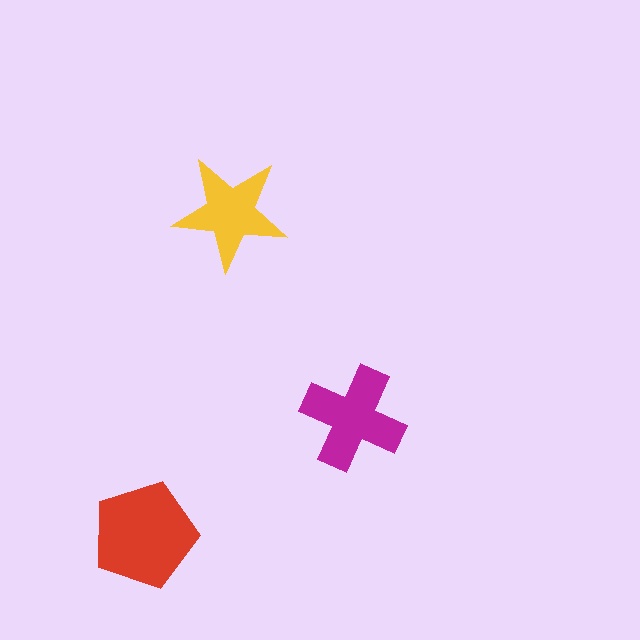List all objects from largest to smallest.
The red pentagon, the magenta cross, the yellow star.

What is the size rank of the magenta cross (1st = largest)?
2nd.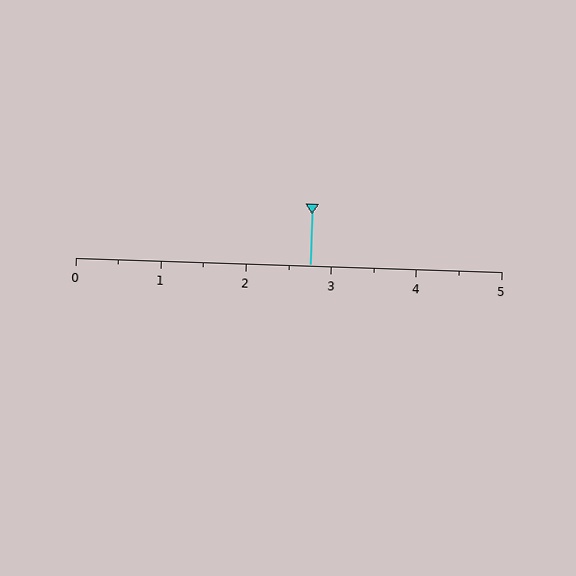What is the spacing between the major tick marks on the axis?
The major ticks are spaced 1 apart.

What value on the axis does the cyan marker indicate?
The marker indicates approximately 2.8.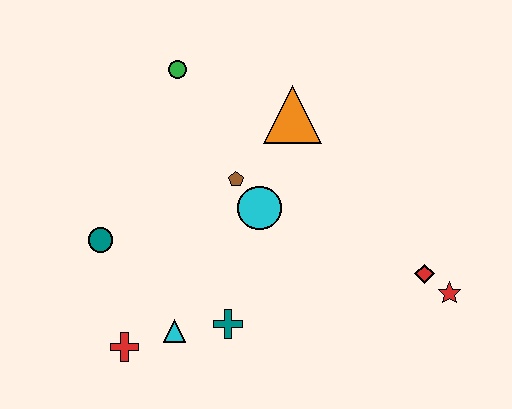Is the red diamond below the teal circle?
Yes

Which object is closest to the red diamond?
The red star is closest to the red diamond.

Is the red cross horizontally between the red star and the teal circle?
Yes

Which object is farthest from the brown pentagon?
The red star is farthest from the brown pentagon.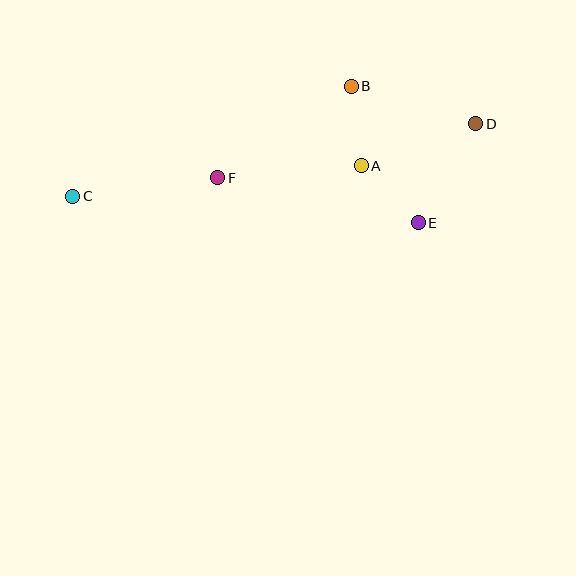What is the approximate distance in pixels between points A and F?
The distance between A and F is approximately 144 pixels.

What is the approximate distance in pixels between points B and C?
The distance between B and C is approximately 299 pixels.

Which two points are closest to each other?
Points A and B are closest to each other.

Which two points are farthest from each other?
Points C and D are farthest from each other.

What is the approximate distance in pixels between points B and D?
The distance between B and D is approximately 130 pixels.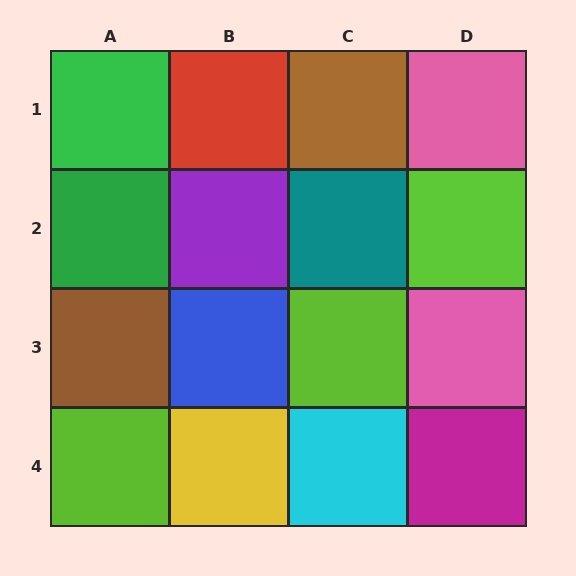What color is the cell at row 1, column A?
Green.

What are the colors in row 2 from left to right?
Green, purple, teal, lime.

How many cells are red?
1 cell is red.